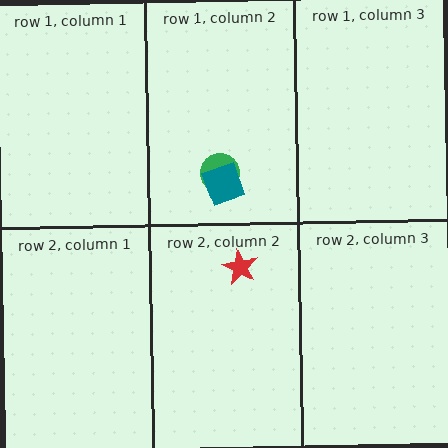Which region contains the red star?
The row 2, column 2 region.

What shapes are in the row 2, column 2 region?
The red star.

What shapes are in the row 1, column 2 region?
The green circle, the teal square.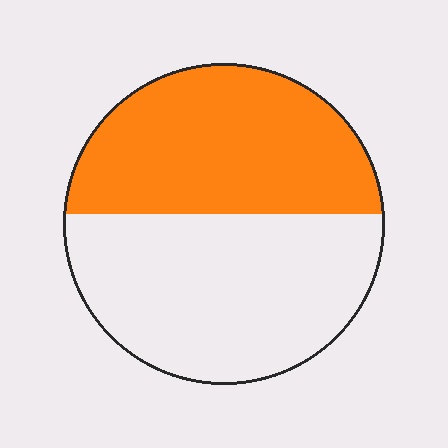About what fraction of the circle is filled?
About one half (1/2).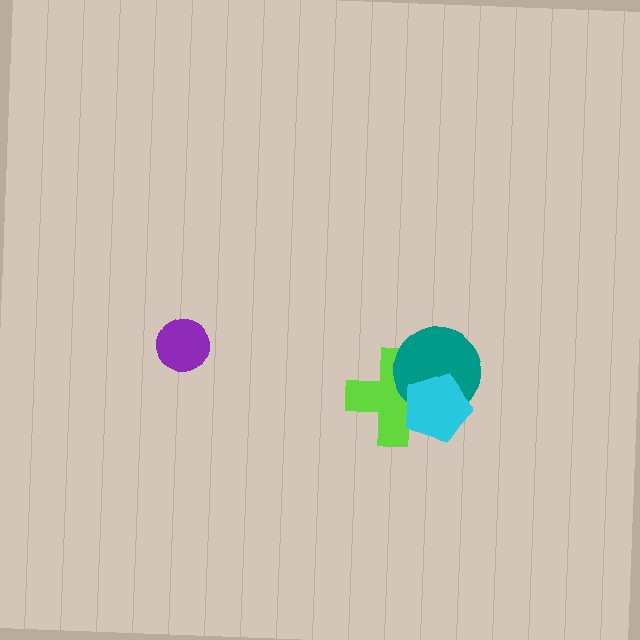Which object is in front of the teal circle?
The cyan pentagon is in front of the teal circle.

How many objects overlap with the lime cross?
2 objects overlap with the lime cross.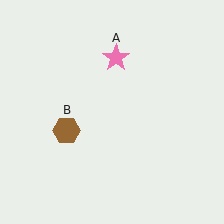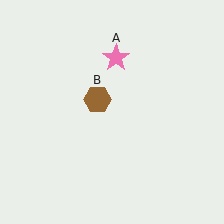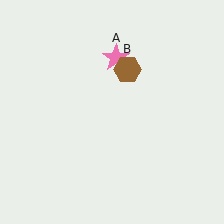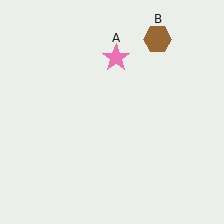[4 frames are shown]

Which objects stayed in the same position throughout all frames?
Pink star (object A) remained stationary.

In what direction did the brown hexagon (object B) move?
The brown hexagon (object B) moved up and to the right.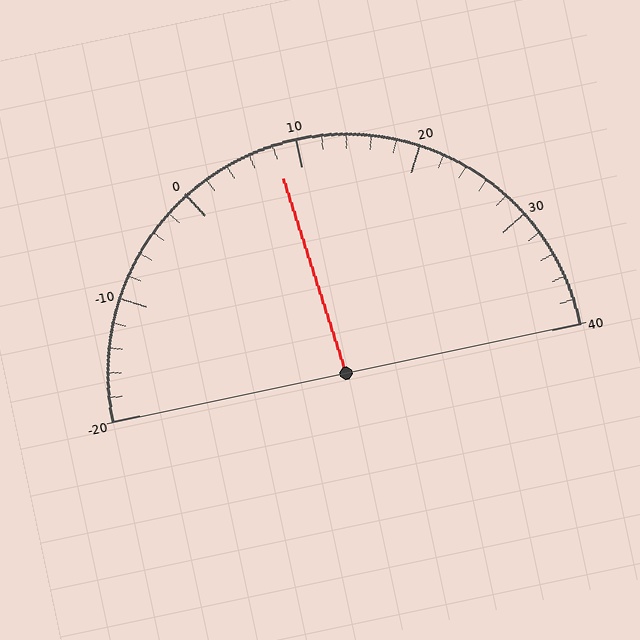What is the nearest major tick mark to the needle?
The nearest major tick mark is 10.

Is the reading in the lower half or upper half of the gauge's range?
The reading is in the lower half of the range (-20 to 40).